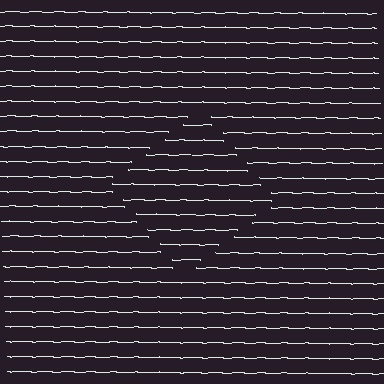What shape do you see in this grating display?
An illusory square. The interior of the shape contains the same grating, shifted by half a period — the contour is defined by the phase discontinuity where line-ends from the inner and outer gratings abut.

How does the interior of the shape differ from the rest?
The interior of the shape contains the same grating, shifted by half a period — the contour is defined by the phase discontinuity where line-ends from the inner and outer gratings abut.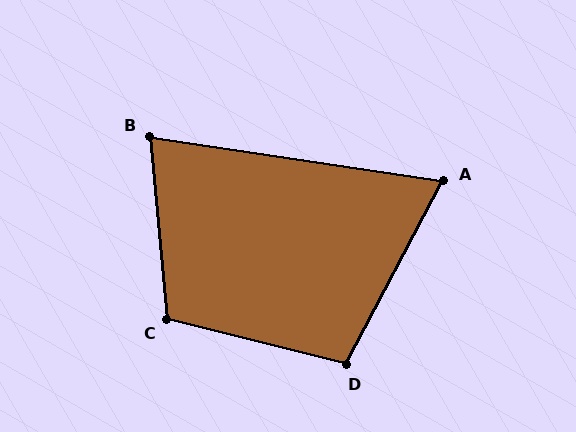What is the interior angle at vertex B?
Approximately 76 degrees (acute).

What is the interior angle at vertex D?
Approximately 104 degrees (obtuse).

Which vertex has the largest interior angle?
C, at approximately 109 degrees.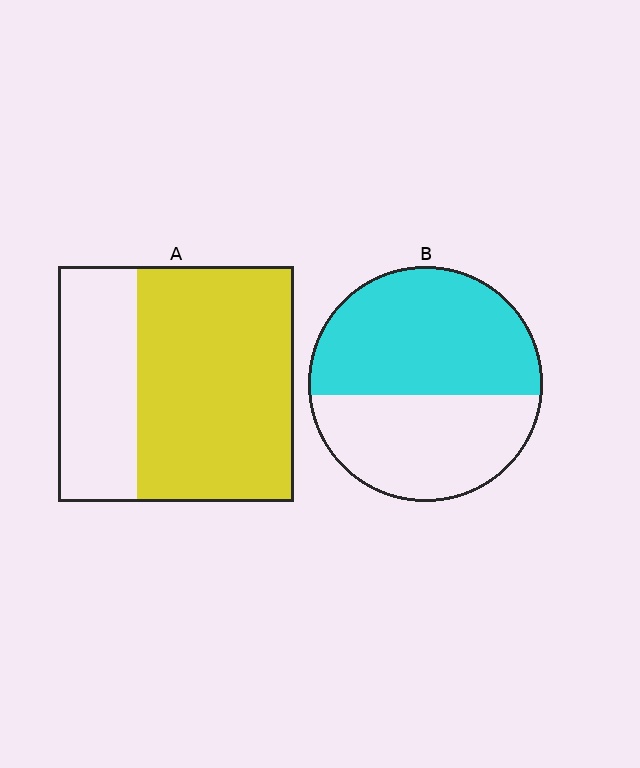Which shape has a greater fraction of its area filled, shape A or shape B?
Shape A.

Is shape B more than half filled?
Yes.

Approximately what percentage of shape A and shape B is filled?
A is approximately 65% and B is approximately 55%.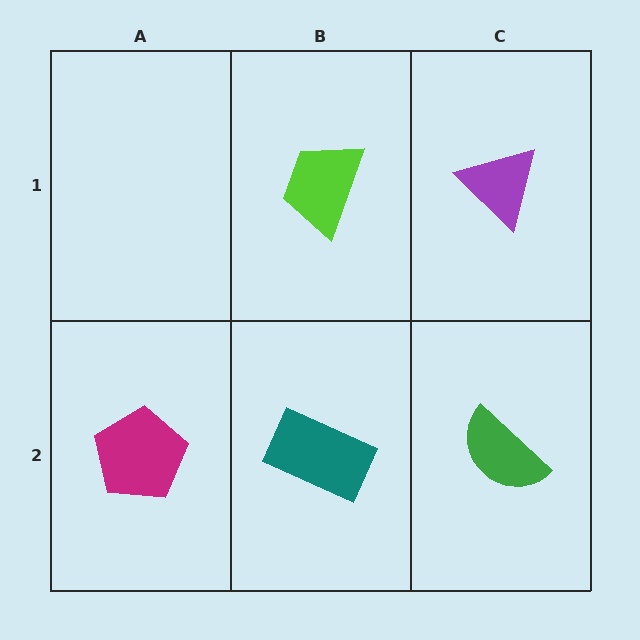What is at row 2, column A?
A magenta pentagon.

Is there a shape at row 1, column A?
No, that cell is empty.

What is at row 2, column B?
A teal rectangle.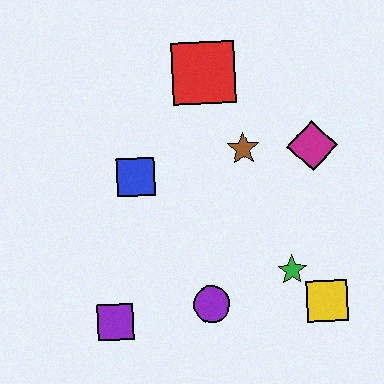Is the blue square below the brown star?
Yes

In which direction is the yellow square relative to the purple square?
The yellow square is to the right of the purple square.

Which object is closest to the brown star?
The magenta diamond is closest to the brown star.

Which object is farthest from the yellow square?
The red square is farthest from the yellow square.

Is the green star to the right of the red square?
Yes